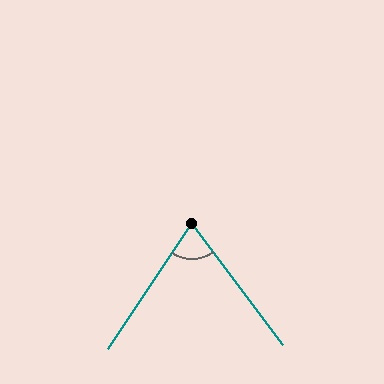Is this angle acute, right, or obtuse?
It is acute.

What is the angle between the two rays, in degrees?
Approximately 70 degrees.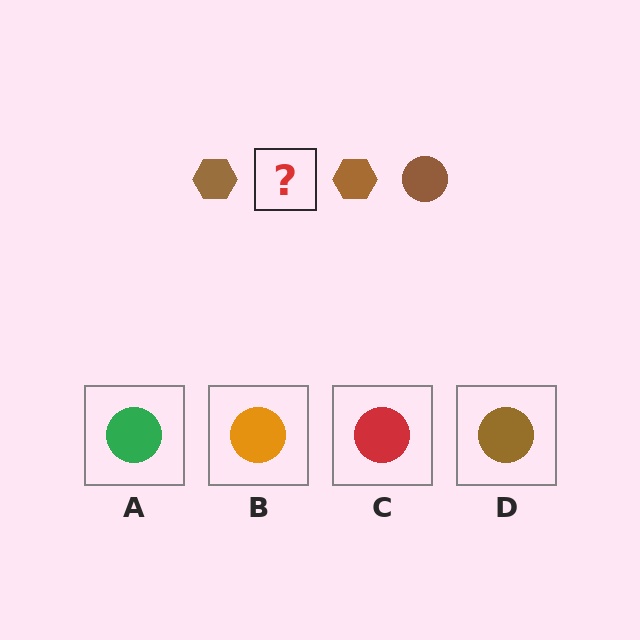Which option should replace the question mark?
Option D.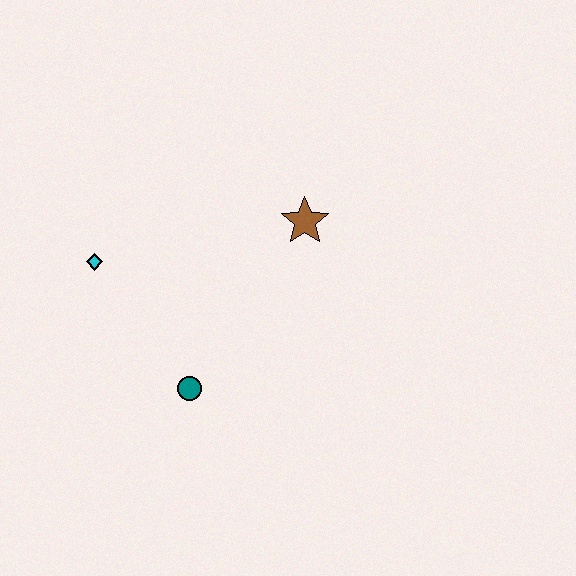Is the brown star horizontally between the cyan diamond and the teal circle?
No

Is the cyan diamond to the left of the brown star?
Yes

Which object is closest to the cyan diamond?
The teal circle is closest to the cyan diamond.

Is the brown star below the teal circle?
No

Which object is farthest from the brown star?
The cyan diamond is farthest from the brown star.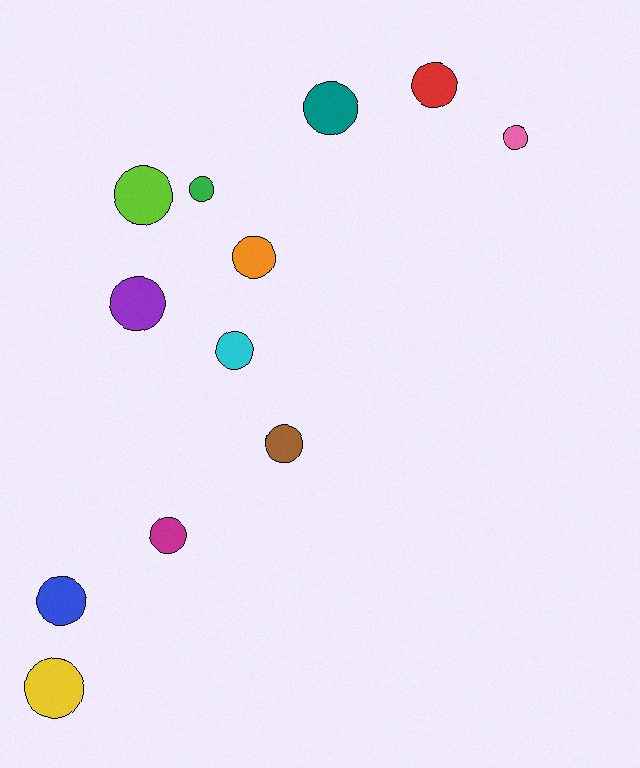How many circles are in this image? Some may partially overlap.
There are 12 circles.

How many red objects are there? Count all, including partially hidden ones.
There is 1 red object.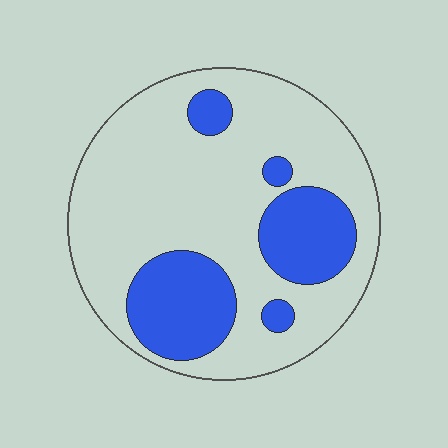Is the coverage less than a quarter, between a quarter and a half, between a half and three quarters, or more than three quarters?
Between a quarter and a half.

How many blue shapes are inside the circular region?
5.